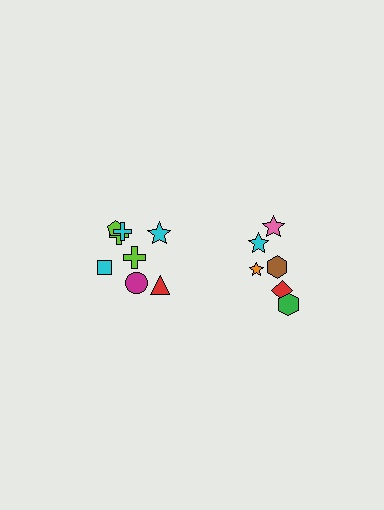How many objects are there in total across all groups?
There are 14 objects.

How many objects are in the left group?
There are 8 objects.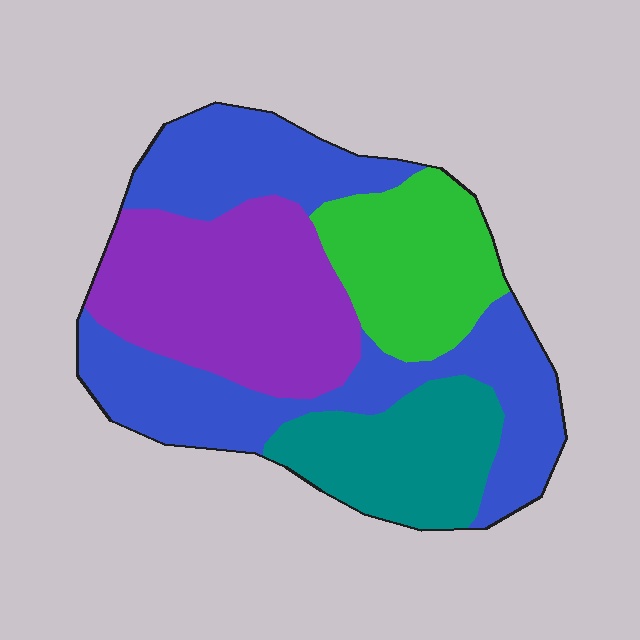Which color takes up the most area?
Blue, at roughly 40%.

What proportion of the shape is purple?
Purple takes up about one quarter (1/4) of the shape.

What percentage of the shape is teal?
Teal takes up less than a sixth of the shape.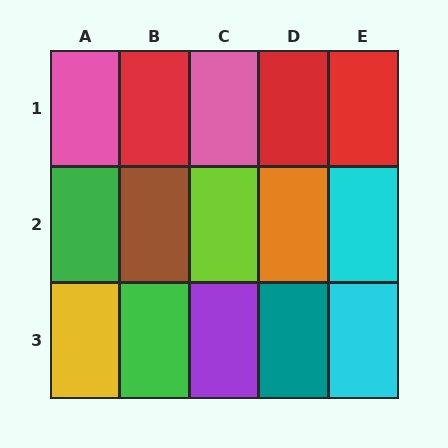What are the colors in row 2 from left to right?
Green, brown, lime, orange, cyan.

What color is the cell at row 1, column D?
Red.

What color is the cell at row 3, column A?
Yellow.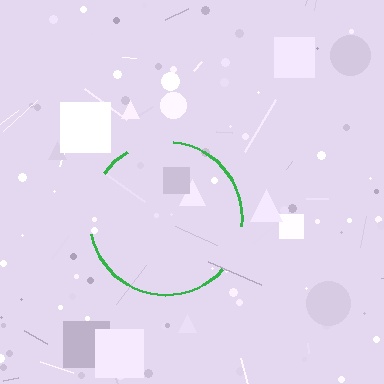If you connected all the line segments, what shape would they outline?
They would outline a circle.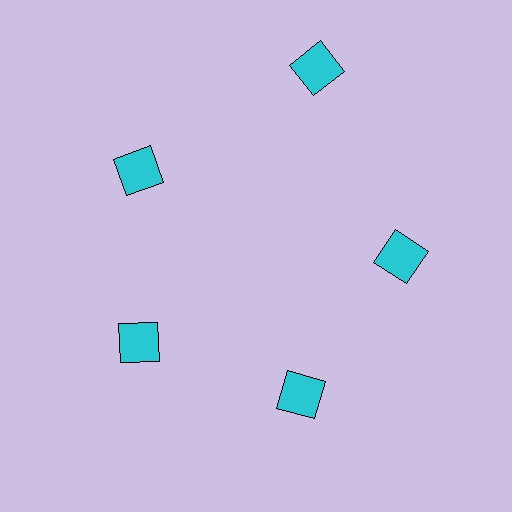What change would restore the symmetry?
The symmetry would be restored by moving it inward, back onto the ring so that all 5 squares sit at equal angles and equal distance from the center.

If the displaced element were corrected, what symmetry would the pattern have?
It would have 5-fold rotational symmetry — the pattern would map onto itself every 72 degrees.